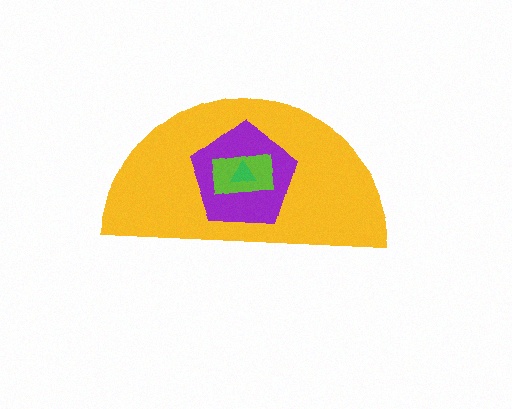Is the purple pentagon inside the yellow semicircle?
Yes.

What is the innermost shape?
The green triangle.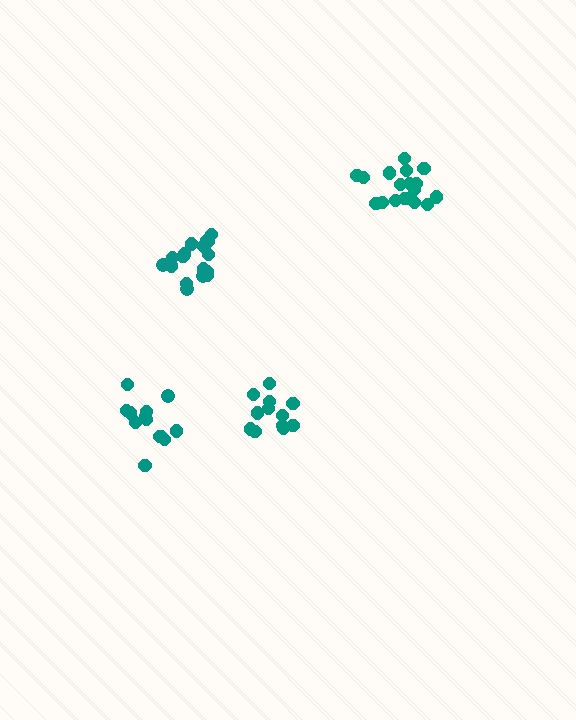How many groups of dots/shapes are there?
There are 4 groups.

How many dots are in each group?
Group 1: 12 dots, Group 2: 13 dots, Group 3: 18 dots, Group 4: 18 dots (61 total).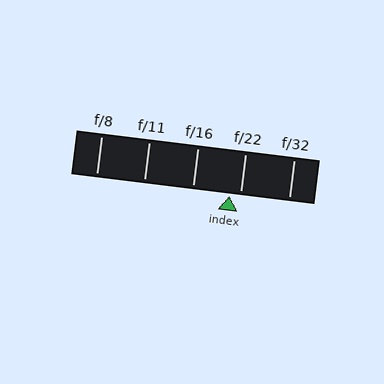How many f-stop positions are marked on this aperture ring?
There are 5 f-stop positions marked.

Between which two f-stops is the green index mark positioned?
The index mark is between f/16 and f/22.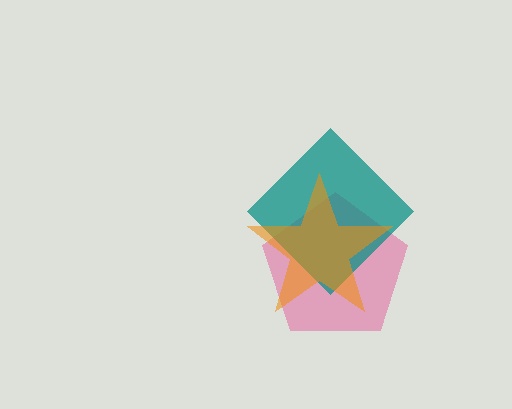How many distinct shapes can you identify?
There are 3 distinct shapes: a pink pentagon, a teal diamond, an orange star.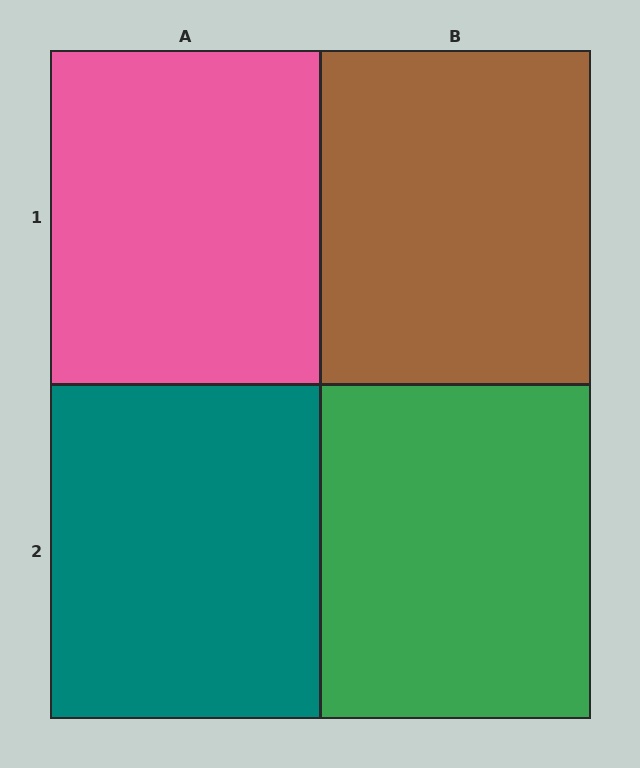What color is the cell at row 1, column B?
Brown.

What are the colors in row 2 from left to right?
Teal, green.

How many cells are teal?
1 cell is teal.